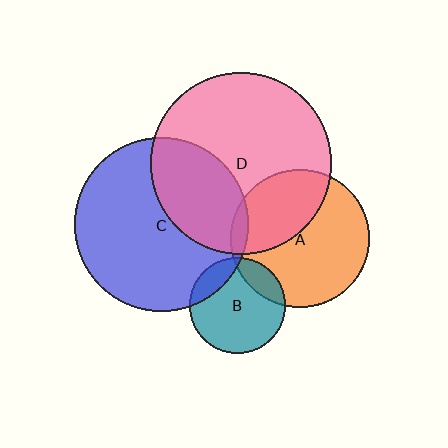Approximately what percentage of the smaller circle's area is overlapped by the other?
Approximately 15%.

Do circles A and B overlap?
Yes.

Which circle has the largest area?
Circle D (pink).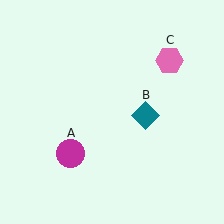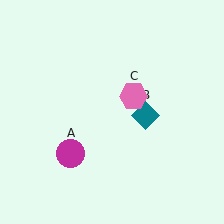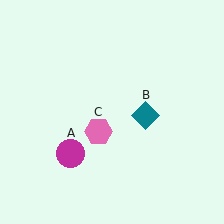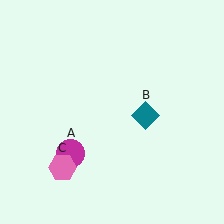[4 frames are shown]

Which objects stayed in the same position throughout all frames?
Magenta circle (object A) and teal diamond (object B) remained stationary.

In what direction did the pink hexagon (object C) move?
The pink hexagon (object C) moved down and to the left.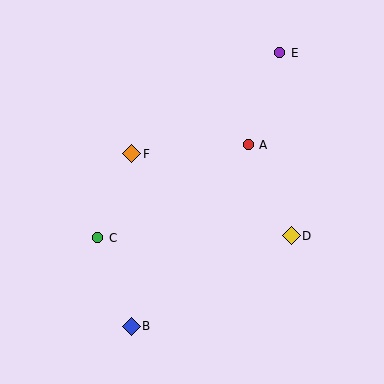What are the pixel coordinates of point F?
Point F is at (132, 154).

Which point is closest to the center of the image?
Point F at (132, 154) is closest to the center.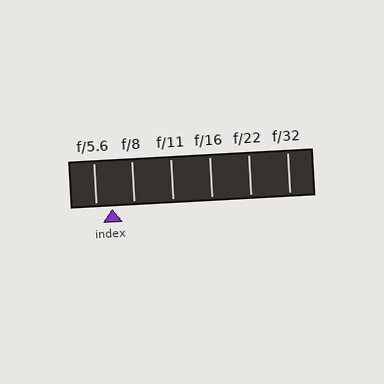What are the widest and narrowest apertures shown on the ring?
The widest aperture shown is f/5.6 and the narrowest is f/32.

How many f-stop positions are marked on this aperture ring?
There are 6 f-stop positions marked.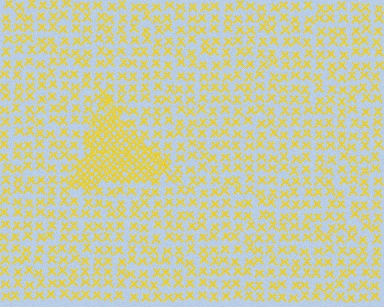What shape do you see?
I see a triangle.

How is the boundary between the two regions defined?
The boundary is defined by a change in element density (approximately 2.3x ratio). All elements are the same color, size, and shape.